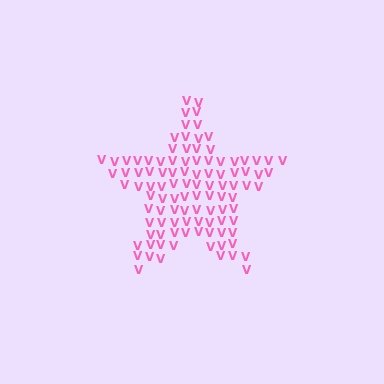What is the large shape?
The large shape is a star.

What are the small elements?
The small elements are letter V's.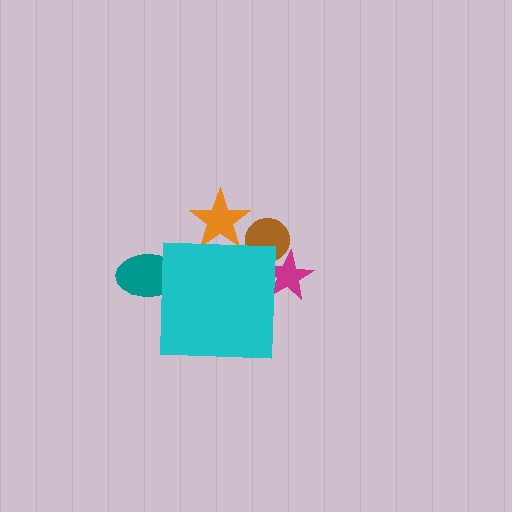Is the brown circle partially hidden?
Yes, the brown circle is partially hidden behind the cyan square.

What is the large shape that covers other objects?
A cyan square.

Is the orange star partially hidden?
Yes, the orange star is partially hidden behind the cyan square.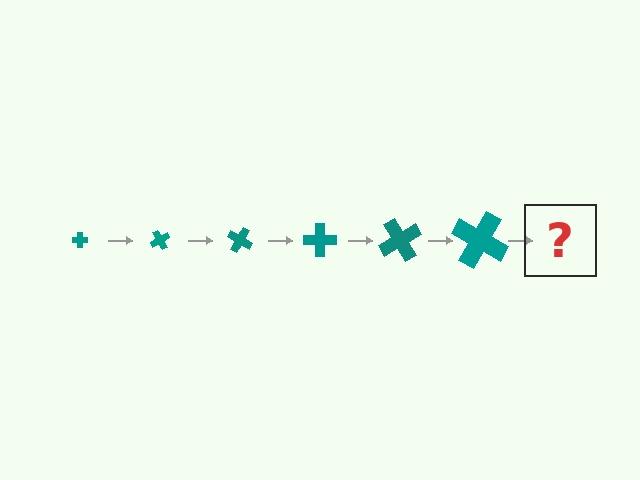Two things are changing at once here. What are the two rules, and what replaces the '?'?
The two rules are that the cross grows larger each step and it rotates 60 degrees each step. The '?' should be a cross, larger than the previous one and rotated 360 degrees from the start.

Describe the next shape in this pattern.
It should be a cross, larger than the previous one and rotated 360 degrees from the start.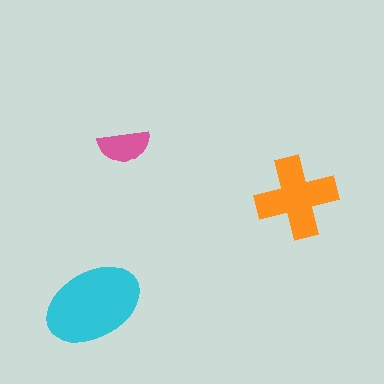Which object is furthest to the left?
The cyan ellipse is leftmost.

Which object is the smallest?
The pink semicircle.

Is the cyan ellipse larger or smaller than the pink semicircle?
Larger.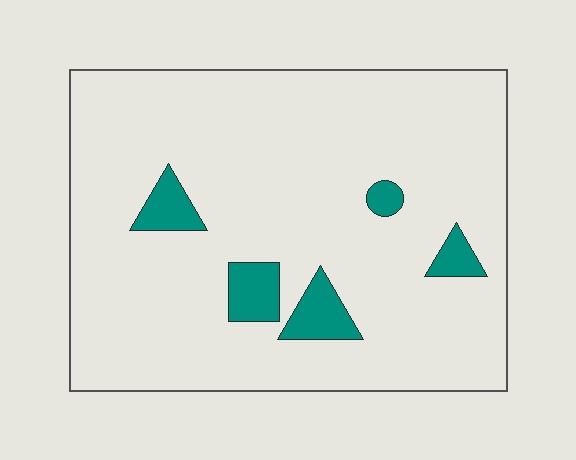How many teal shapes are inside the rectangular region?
5.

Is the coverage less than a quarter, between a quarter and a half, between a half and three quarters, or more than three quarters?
Less than a quarter.